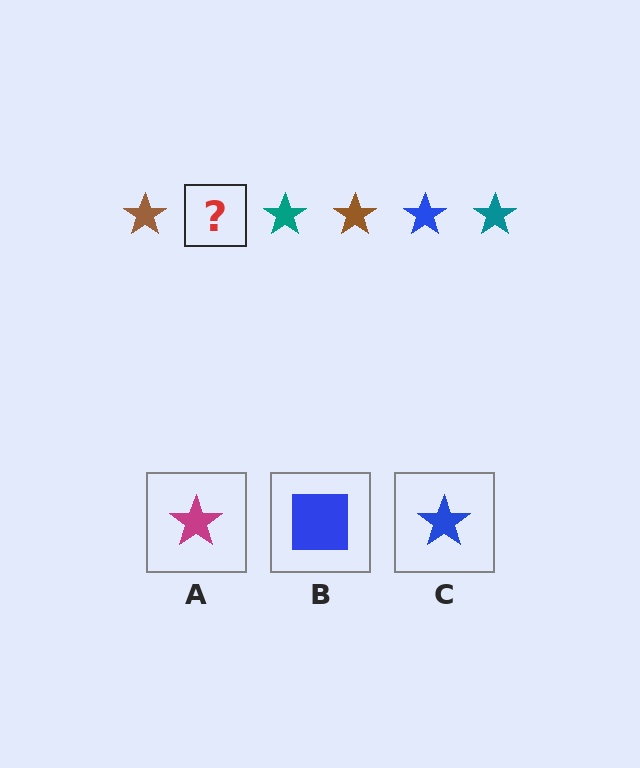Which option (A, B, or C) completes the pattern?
C.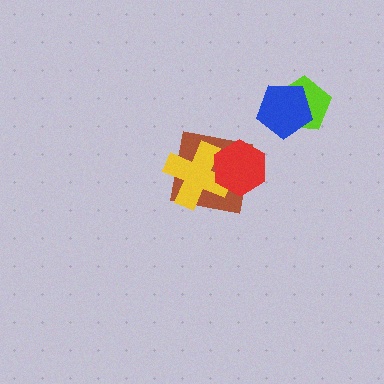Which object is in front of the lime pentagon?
The blue pentagon is in front of the lime pentagon.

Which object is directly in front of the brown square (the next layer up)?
The yellow cross is directly in front of the brown square.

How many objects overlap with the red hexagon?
2 objects overlap with the red hexagon.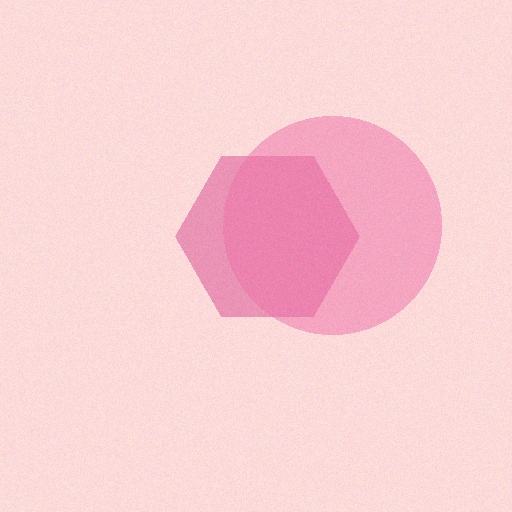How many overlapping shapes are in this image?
There are 2 overlapping shapes in the image.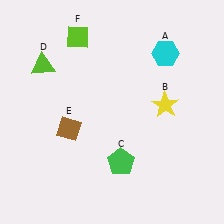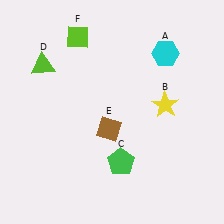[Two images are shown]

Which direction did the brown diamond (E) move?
The brown diamond (E) moved right.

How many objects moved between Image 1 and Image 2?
1 object moved between the two images.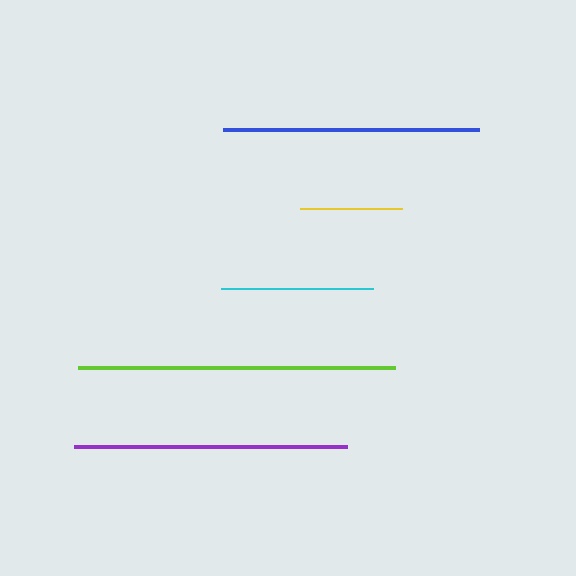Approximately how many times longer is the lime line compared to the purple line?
The lime line is approximately 1.2 times the length of the purple line.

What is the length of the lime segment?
The lime segment is approximately 317 pixels long.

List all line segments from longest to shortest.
From longest to shortest: lime, purple, blue, cyan, yellow.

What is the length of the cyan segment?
The cyan segment is approximately 152 pixels long.